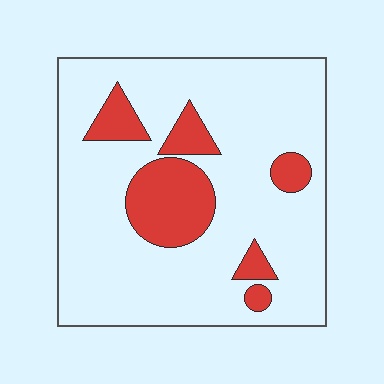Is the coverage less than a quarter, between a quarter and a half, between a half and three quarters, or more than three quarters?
Less than a quarter.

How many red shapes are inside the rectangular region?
6.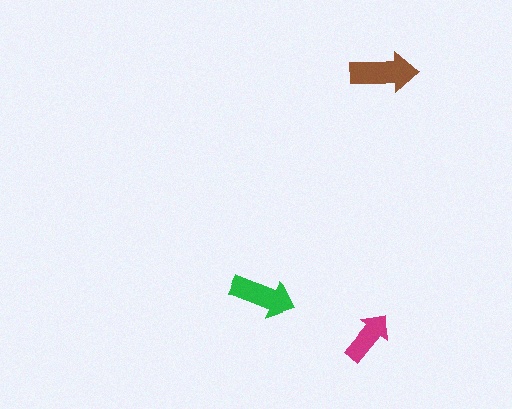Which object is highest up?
The brown arrow is topmost.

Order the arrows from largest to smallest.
the brown one, the green one, the magenta one.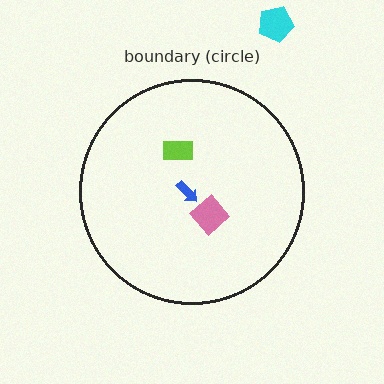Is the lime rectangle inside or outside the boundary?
Inside.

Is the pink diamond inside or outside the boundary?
Inside.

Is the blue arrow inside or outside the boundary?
Inside.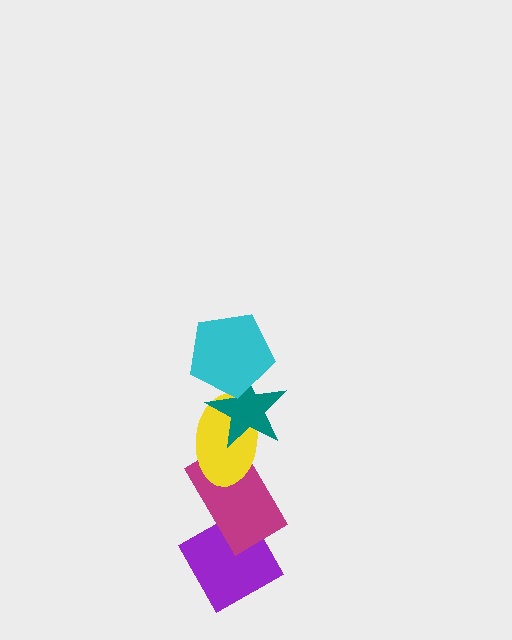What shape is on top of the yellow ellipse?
The teal star is on top of the yellow ellipse.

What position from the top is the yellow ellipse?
The yellow ellipse is 3rd from the top.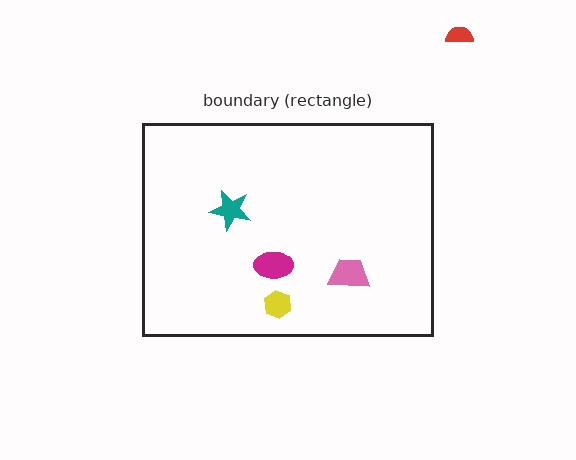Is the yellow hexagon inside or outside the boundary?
Inside.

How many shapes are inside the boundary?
4 inside, 1 outside.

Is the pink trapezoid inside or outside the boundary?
Inside.